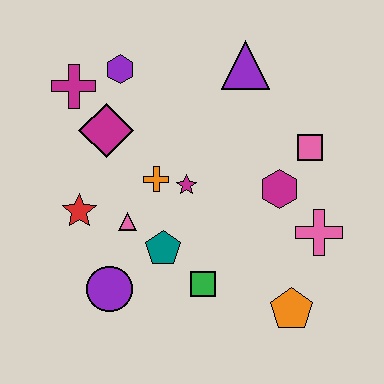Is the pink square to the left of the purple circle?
No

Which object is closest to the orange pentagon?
The pink cross is closest to the orange pentagon.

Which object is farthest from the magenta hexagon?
The magenta cross is farthest from the magenta hexagon.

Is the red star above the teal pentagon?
Yes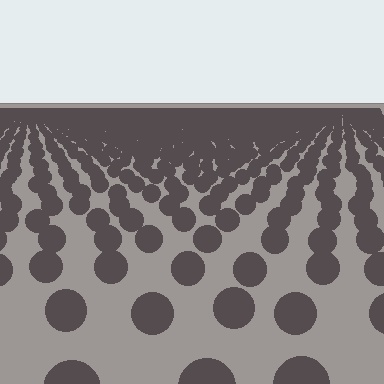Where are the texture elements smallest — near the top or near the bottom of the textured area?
Near the top.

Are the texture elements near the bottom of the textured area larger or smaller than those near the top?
Larger. Near the bottom, elements are closer to the viewer and appear at a bigger on-screen size.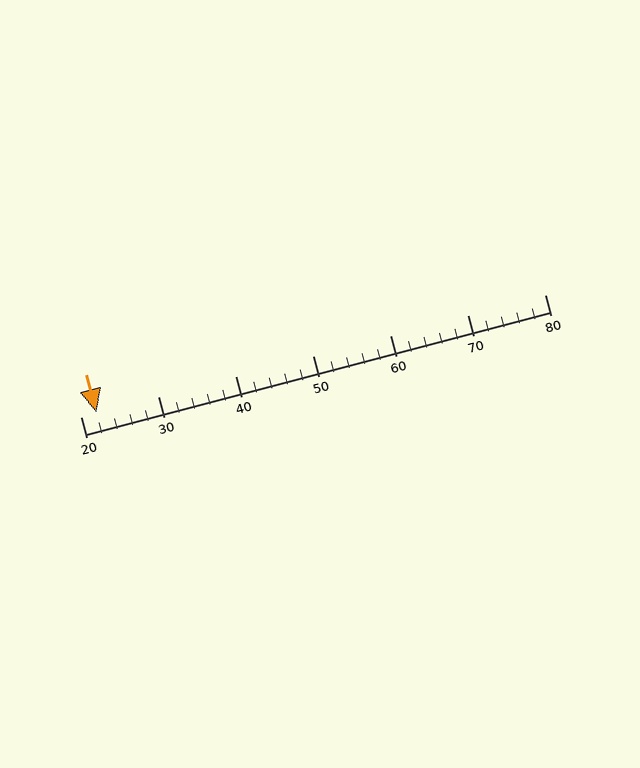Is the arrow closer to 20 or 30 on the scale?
The arrow is closer to 20.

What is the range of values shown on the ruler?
The ruler shows values from 20 to 80.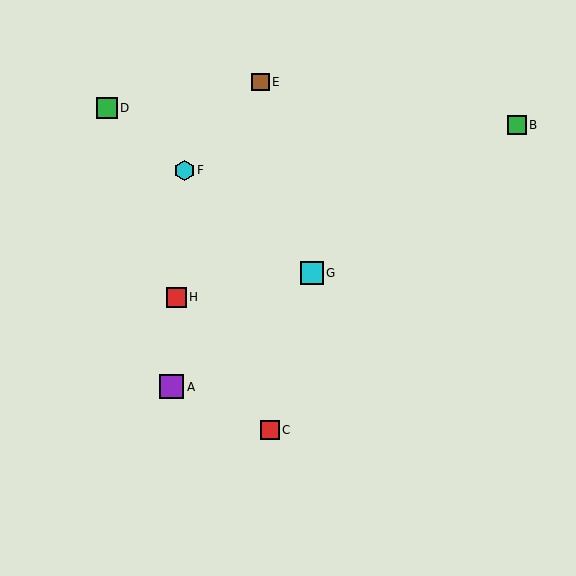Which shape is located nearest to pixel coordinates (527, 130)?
The green square (labeled B) at (517, 125) is nearest to that location.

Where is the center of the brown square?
The center of the brown square is at (260, 82).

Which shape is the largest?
The purple square (labeled A) is the largest.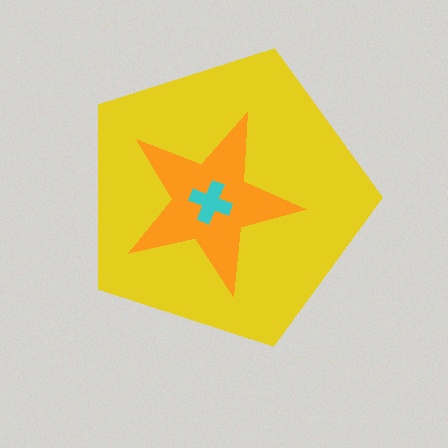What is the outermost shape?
The yellow pentagon.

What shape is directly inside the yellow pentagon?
The orange star.